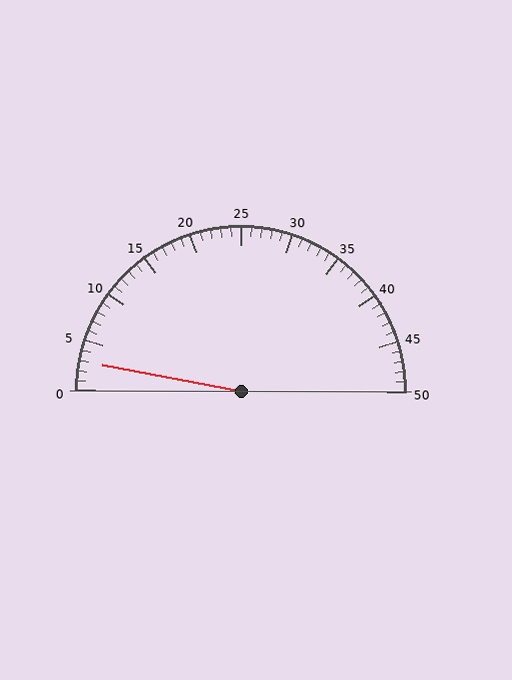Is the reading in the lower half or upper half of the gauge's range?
The reading is in the lower half of the range (0 to 50).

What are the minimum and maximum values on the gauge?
The gauge ranges from 0 to 50.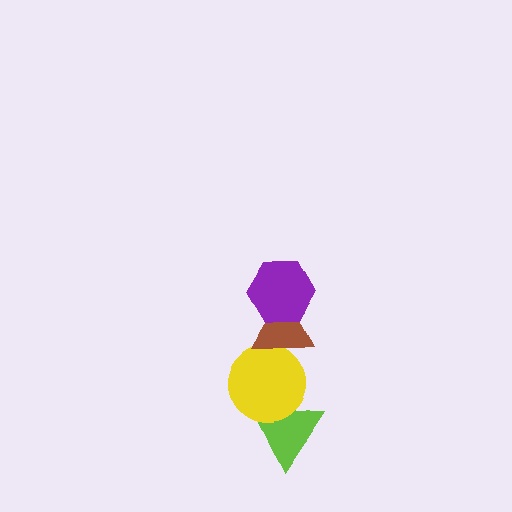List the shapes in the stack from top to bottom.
From top to bottom: the purple hexagon, the brown triangle, the yellow circle, the lime triangle.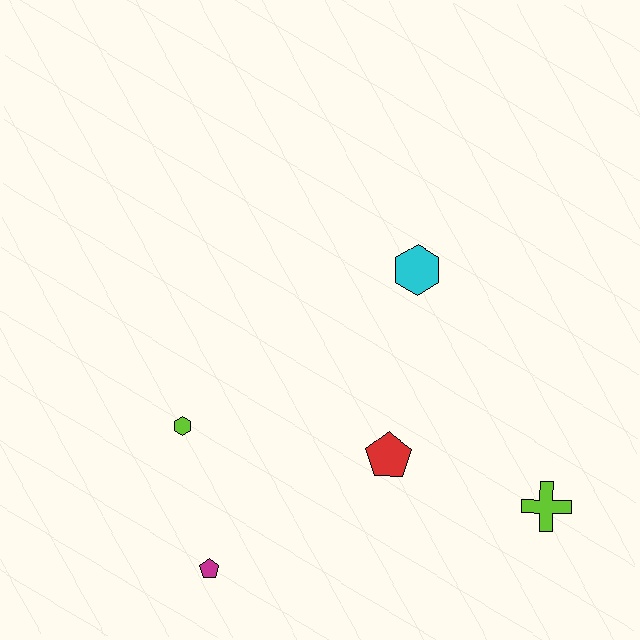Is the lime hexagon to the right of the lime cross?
No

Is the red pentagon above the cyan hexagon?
No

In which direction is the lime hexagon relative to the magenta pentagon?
The lime hexagon is above the magenta pentagon.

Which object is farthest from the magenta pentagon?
The cyan hexagon is farthest from the magenta pentagon.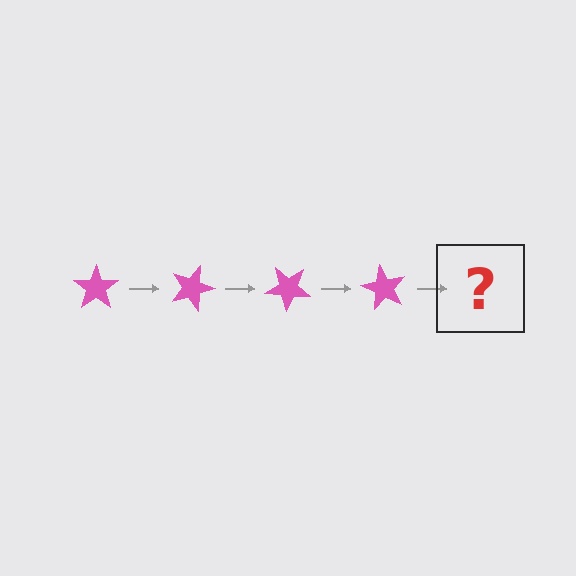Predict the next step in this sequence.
The next step is a pink star rotated 80 degrees.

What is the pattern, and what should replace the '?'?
The pattern is that the star rotates 20 degrees each step. The '?' should be a pink star rotated 80 degrees.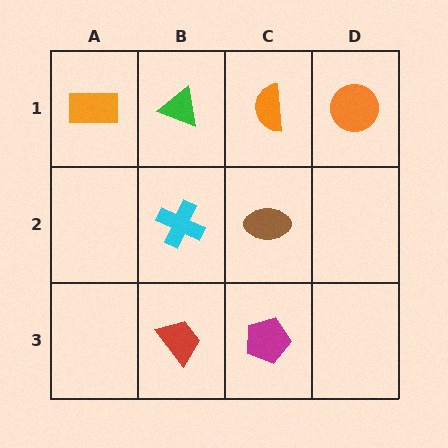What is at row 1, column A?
An orange rectangle.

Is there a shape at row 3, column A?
No, that cell is empty.